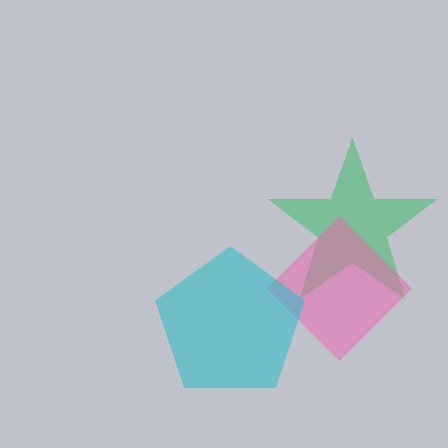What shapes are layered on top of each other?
The layered shapes are: a green star, a pink diamond, a cyan pentagon.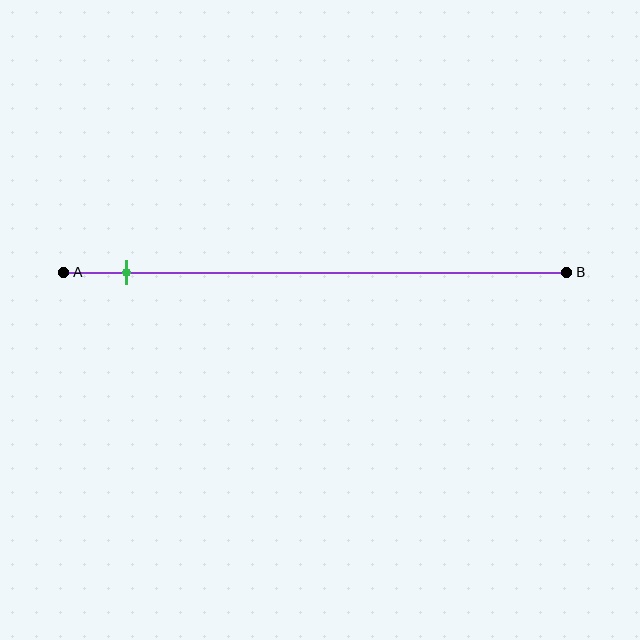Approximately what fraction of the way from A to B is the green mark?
The green mark is approximately 15% of the way from A to B.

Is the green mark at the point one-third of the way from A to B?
No, the mark is at about 15% from A, not at the 33% one-third point.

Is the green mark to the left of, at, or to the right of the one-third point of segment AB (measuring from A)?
The green mark is to the left of the one-third point of segment AB.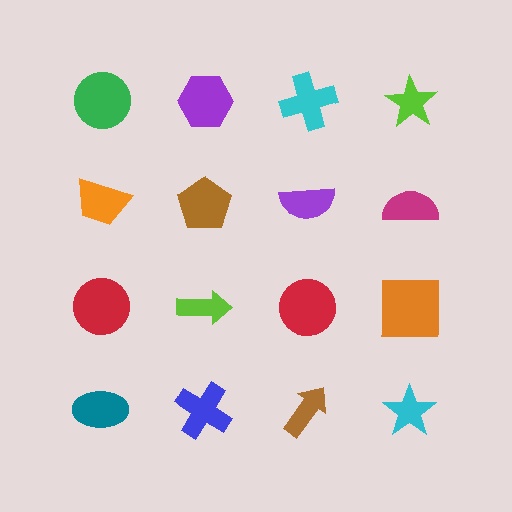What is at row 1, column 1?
A green circle.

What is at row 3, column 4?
An orange square.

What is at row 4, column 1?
A teal ellipse.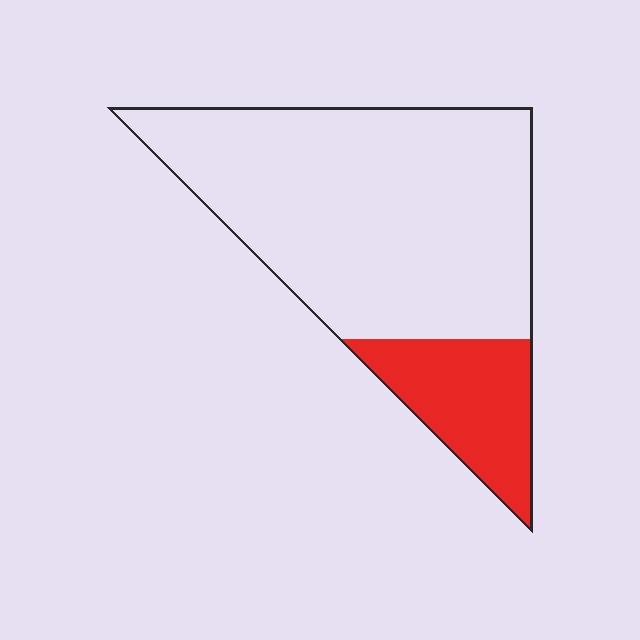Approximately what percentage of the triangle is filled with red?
Approximately 20%.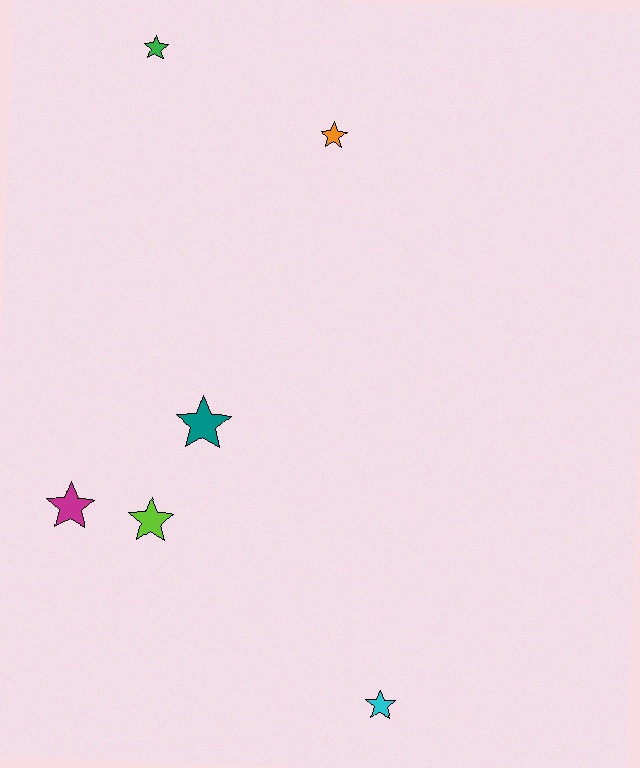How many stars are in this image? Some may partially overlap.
There are 6 stars.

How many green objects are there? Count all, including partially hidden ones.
There is 1 green object.